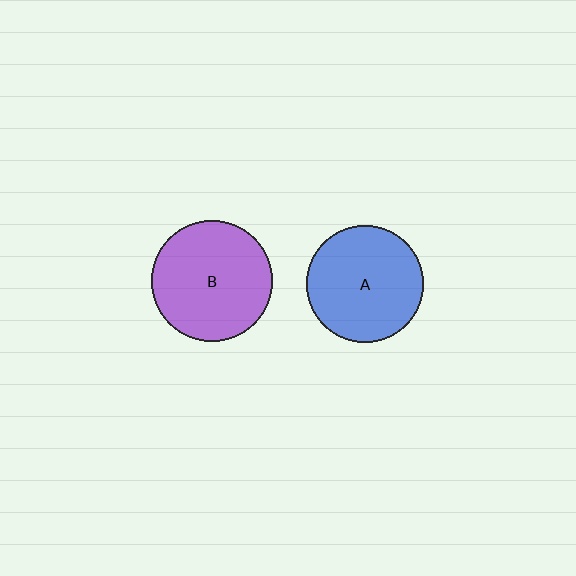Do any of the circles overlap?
No, none of the circles overlap.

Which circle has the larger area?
Circle B (purple).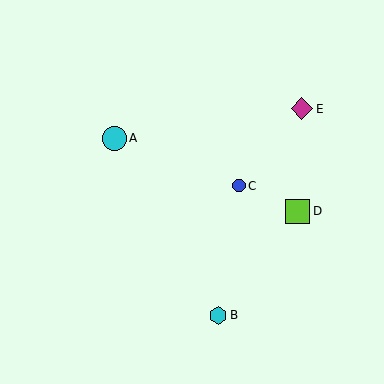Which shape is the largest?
The lime square (labeled D) is the largest.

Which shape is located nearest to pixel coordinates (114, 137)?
The cyan circle (labeled A) at (114, 138) is nearest to that location.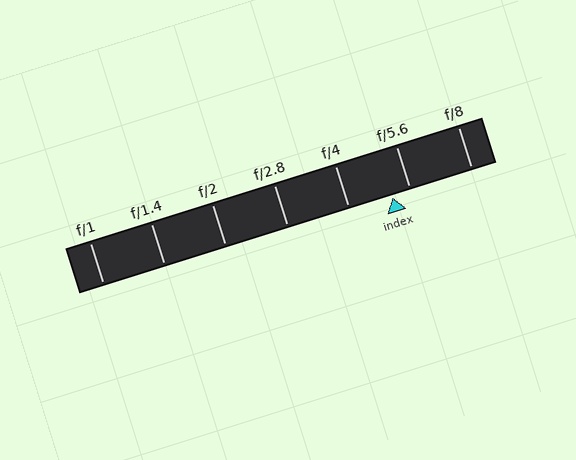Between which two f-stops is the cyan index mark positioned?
The index mark is between f/4 and f/5.6.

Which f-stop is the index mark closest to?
The index mark is closest to f/5.6.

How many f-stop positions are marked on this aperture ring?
There are 7 f-stop positions marked.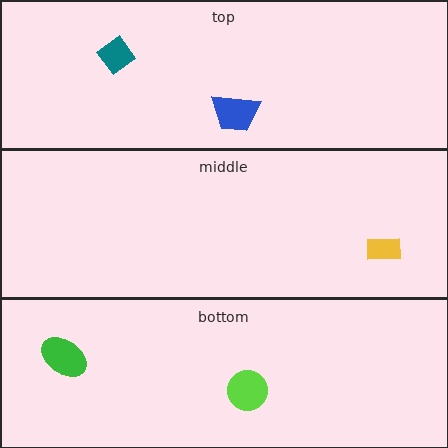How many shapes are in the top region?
2.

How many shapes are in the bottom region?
2.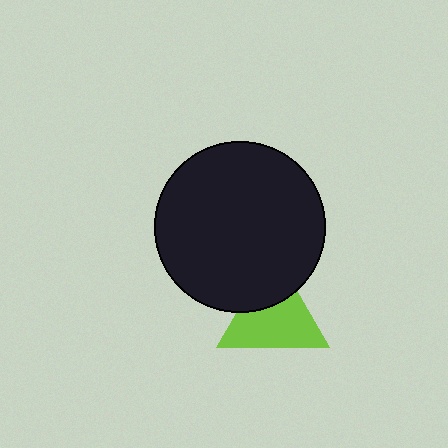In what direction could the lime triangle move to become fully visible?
The lime triangle could move down. That would shift it out from behind the black circle entirely.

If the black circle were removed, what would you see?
You would see the complete lime triangle.